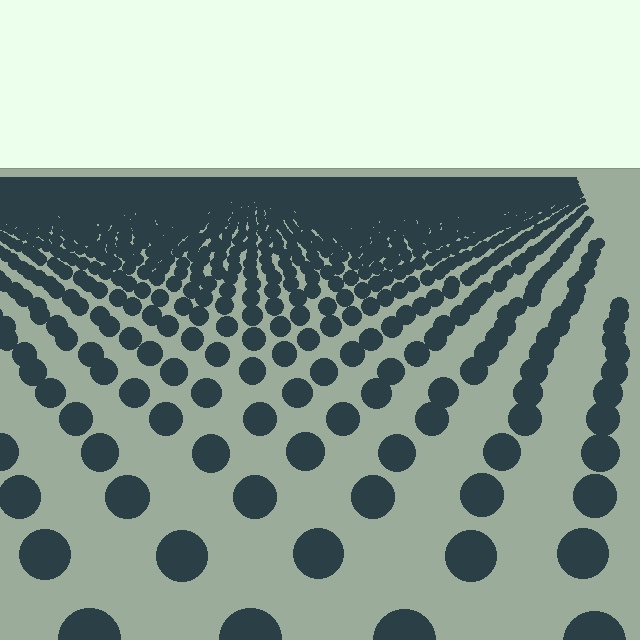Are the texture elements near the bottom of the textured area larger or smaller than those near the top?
Larger. Near the bottom, elements are closer to the viewer and appear at a bigger on-screen size.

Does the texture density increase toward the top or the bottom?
Density increases toward the top.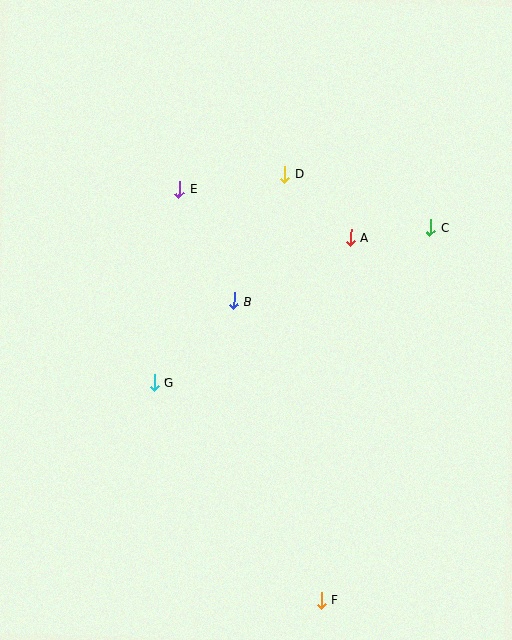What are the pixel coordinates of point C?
Point C is at (430, 228).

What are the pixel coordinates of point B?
Point B is at (234, 301).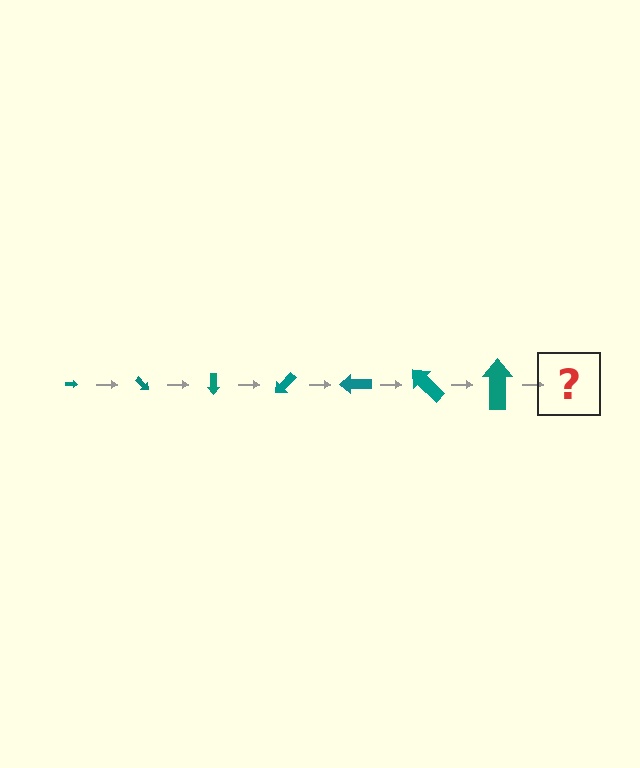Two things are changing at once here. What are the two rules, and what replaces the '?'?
The two rules are that the arrow grows larger each step and it rotates 45 degrees each step. The '?' should be an arrow, larger than the previous one and rotated 315 degrees from the start.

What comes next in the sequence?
The next element should be an arrow, larger than the previous one and rotated 315 degrees from the start.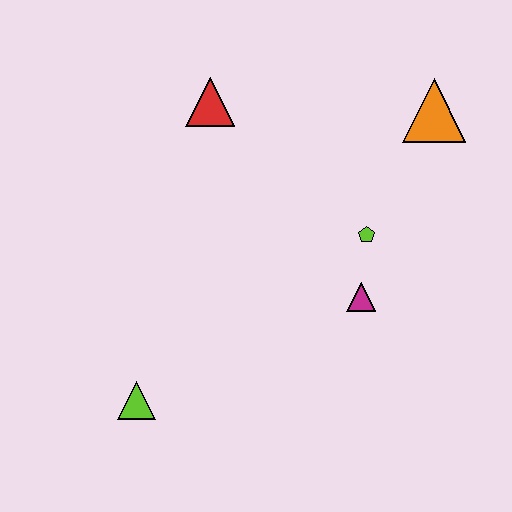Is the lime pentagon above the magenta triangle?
Yes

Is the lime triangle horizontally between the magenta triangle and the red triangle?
No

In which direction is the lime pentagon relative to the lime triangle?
The lime pentagon is to the right of the lime triangle.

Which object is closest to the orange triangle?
The lime pentagon is closest to the orange triangle.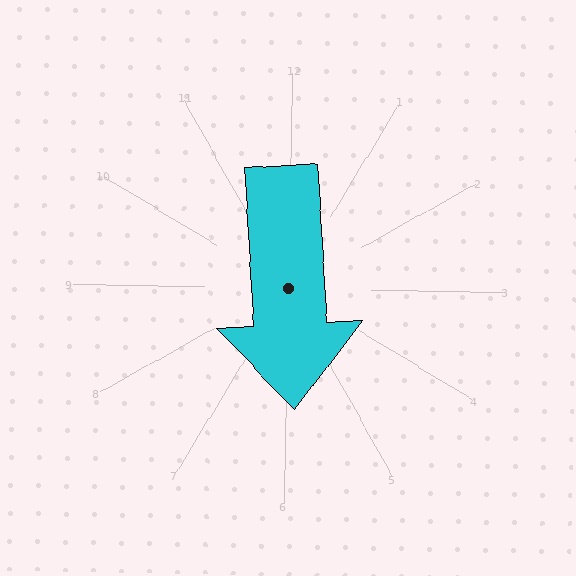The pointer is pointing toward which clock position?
Roughly 6 o'clock.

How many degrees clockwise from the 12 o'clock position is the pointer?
Approximately 176 degrees.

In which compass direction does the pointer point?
South.